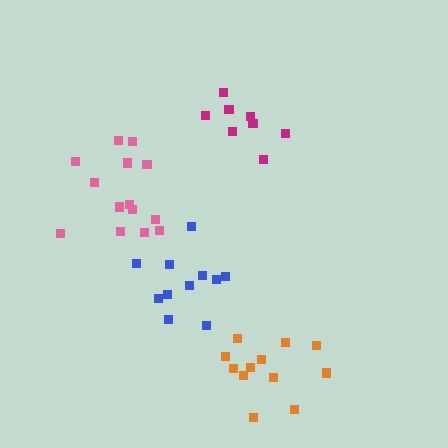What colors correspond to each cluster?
The clusters are colored: orange, magenta, blue, pink.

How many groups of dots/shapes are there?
There are 4 groups.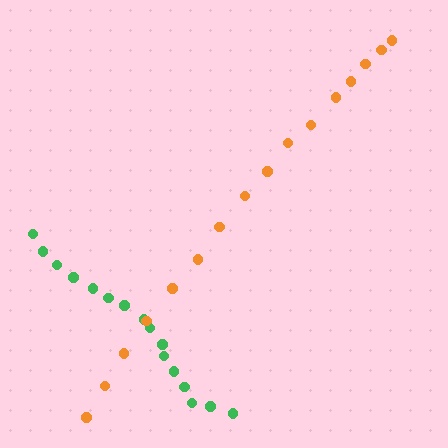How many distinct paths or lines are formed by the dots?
There are 2 distinct paths.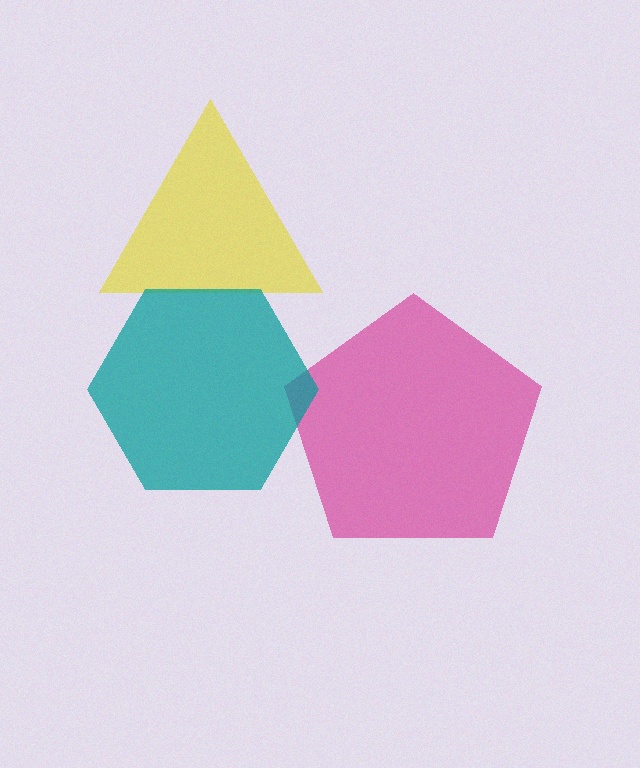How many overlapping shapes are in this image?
There are 3 overlapping shapes in the image.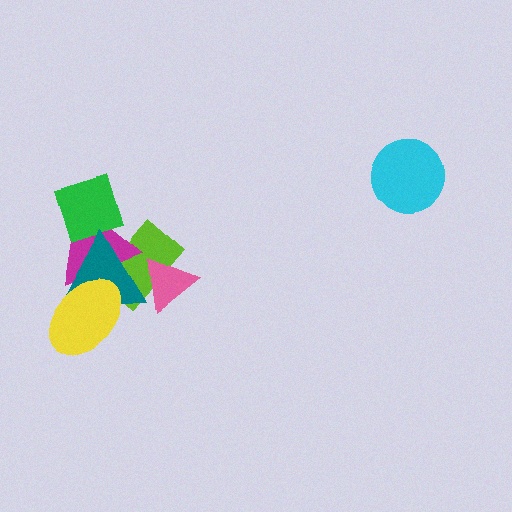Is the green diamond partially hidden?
Yes, it is partially covered by another shape.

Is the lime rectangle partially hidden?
Yes, it is partially covered by another shape.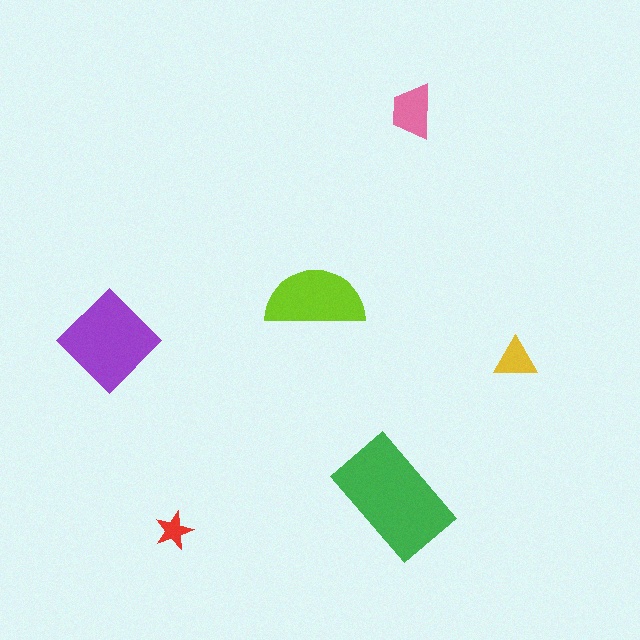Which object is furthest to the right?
The yellow triangle is rightmost.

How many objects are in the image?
There are 6 objects in the image.